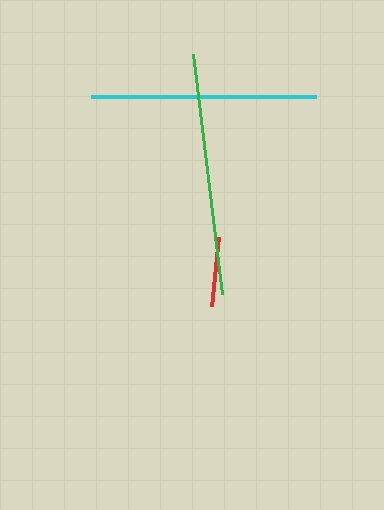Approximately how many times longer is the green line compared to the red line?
The green line is approximately 3.4 times the length of the red line.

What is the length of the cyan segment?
The cyan segment is approximately 224 pixels long.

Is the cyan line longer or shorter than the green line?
The green line is longer than the cyan line.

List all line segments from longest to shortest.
From longest to shortest: green, cyan, red.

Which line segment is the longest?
The green line is the longest at approximately 242 pixels.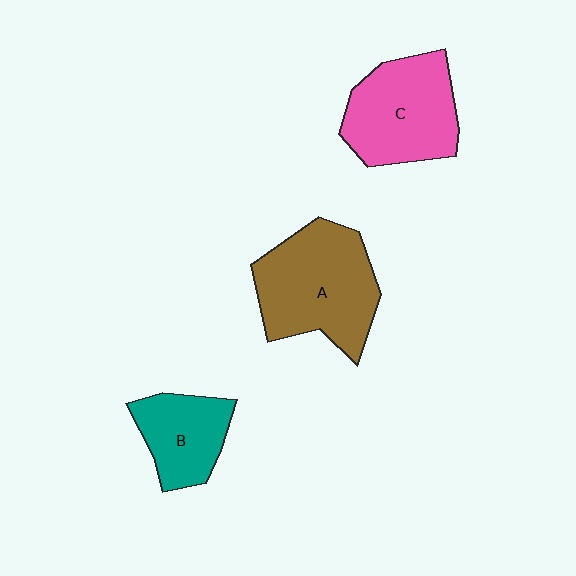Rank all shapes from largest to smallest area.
From largest to smallest: A (brown), C (pink), B (teal).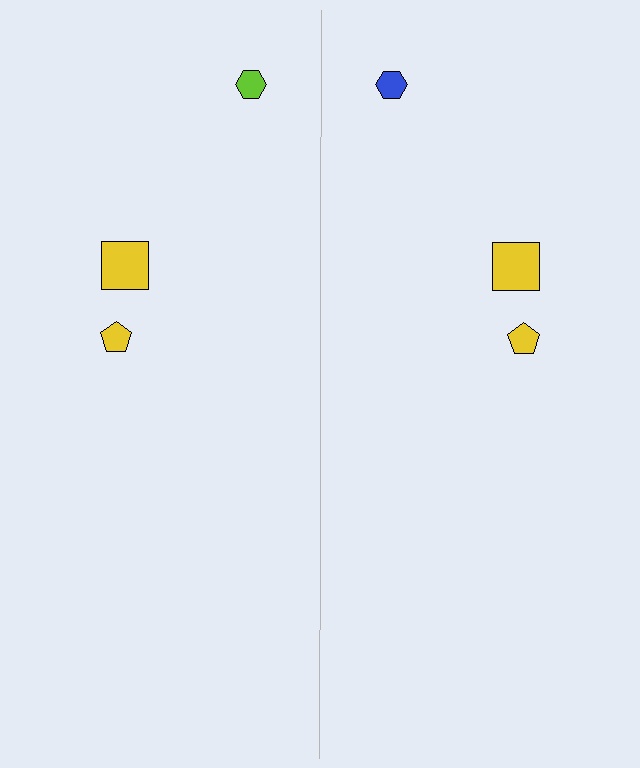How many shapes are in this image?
There are 6 shapes in this image.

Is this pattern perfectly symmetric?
No, the pattern is not perfectly symmetric. The blue hexagon on the right side breaks the symmetry — its mirror counterpart is lime.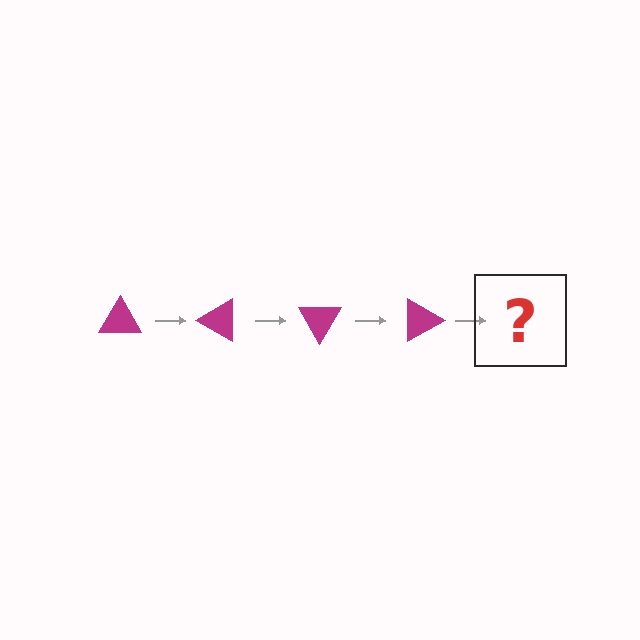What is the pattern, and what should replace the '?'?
The pattern is that the triangle rotates 30 degrees each step. The '?' should be a magenta triangle rotated 120 degrees.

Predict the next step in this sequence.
The next step is a magenta triangle rotated 120 degrees.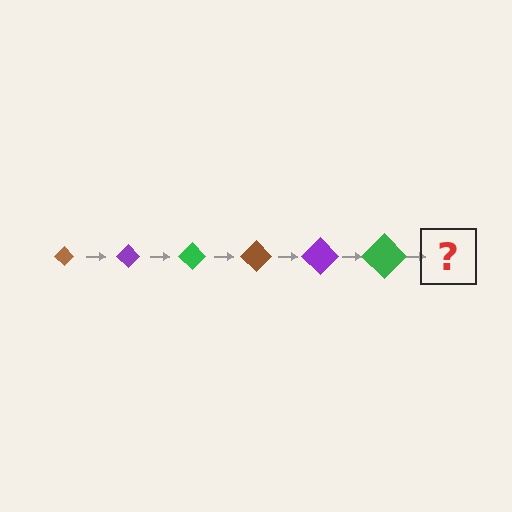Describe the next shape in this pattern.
It should be a brown diamond, larger than the previous one.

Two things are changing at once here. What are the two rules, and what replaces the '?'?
The two rules are that the diamond grows larger each step and the color cycles through brown, purple, and green. The '?' should be a brown diamond, larger than the previous one.